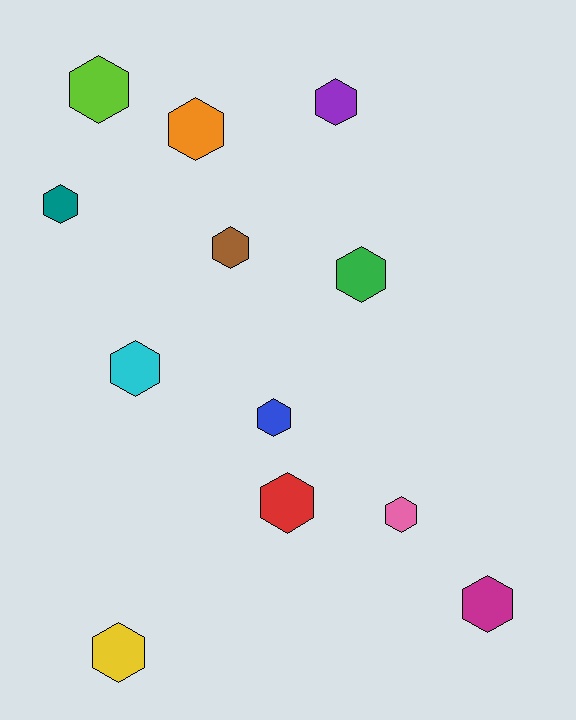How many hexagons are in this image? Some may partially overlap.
There are 12 hexagons.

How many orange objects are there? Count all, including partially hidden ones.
There is 1 orange object.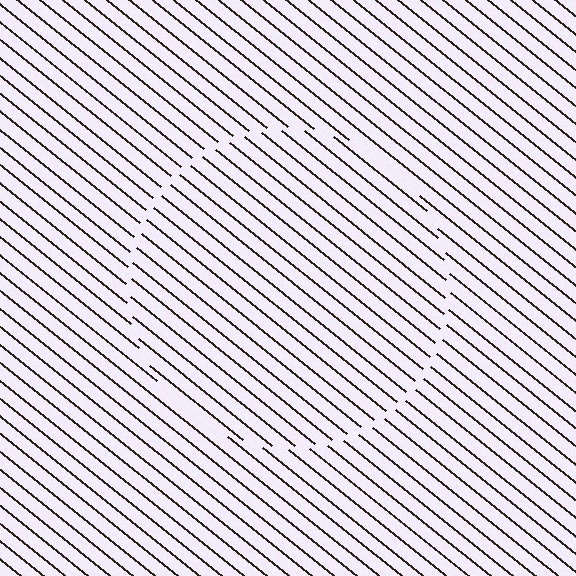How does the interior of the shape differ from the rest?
The interior of the shape contains the same grating, shifted by half a period — the contour is defined by the phase discontinuity where line-ends from the inner and outer gratings abut.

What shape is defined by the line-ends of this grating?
An illusory circle. The interior of the shape contains the same grating, shifted by half a period — the contour is defined by the phase discontinuity where line-ends from the inner and outer gratings abut.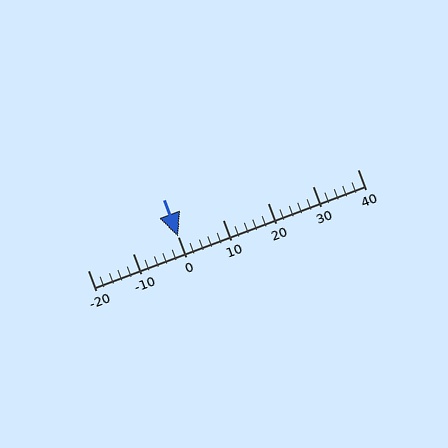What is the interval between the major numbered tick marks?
The major tick marks are spaced 10 units apart.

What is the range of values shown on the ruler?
The ruler shows values from -20 to 40.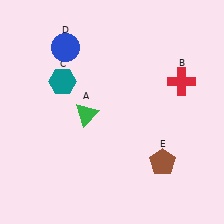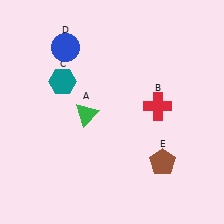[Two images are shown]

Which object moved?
The red cross (B) moved down.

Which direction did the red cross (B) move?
The red cross (B) moved down.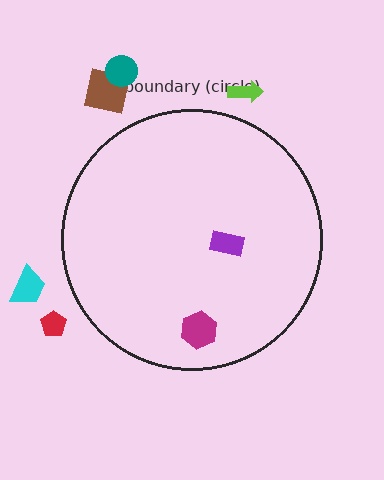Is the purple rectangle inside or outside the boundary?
Inside.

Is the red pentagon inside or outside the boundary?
Outside.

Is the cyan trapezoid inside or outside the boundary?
Outside.